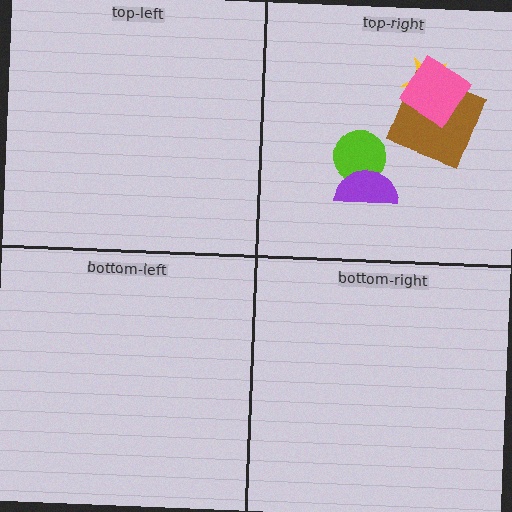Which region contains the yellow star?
The top-right region.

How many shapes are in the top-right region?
5.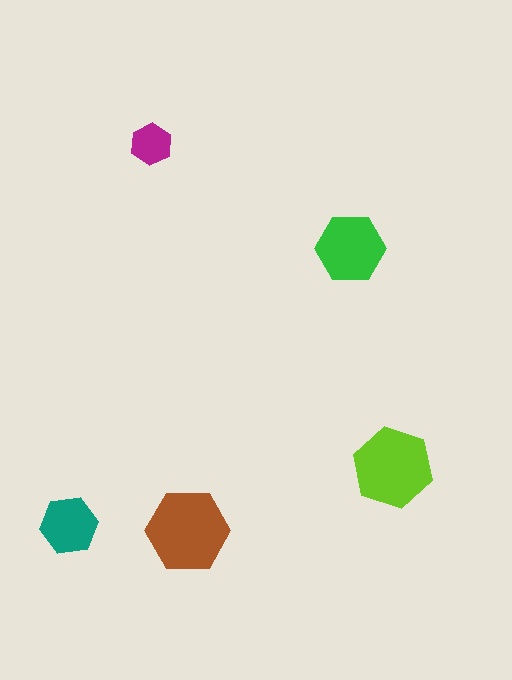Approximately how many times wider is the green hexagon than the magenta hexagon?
About 1.5 times wider.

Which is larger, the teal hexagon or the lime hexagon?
The lime one.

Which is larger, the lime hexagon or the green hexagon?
The lime one.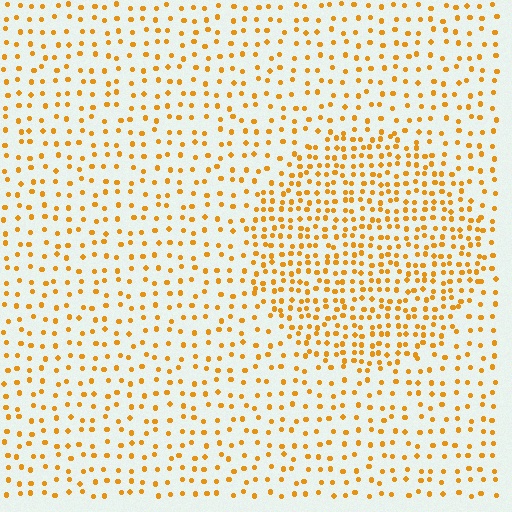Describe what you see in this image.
The image contains small orange elements arranged at two different densities. A circle-shaped region is visible where the elements are more densely packed than the surrounding area.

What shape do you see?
I see a circle.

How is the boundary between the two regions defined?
The boundary is defined by a change in element density (approximately 2.0x ratio). All elements are the same color, size, and shape.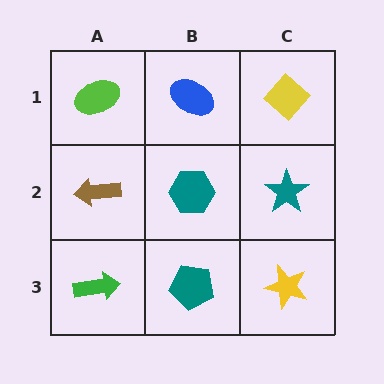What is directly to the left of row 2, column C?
A teal hexagon.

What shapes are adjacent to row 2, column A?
A lime ellipse (row 1, column A), a green arrow (row 3, column A), a teal hexagon (row 2, column B).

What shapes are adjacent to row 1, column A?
A brown arrow (row 2, column A), a blue ellipse (row 1, column B).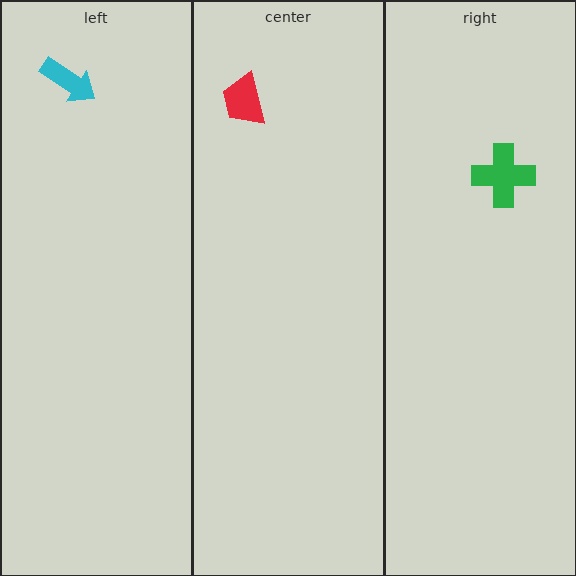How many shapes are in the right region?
1.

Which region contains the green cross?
The right region.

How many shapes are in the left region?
1.